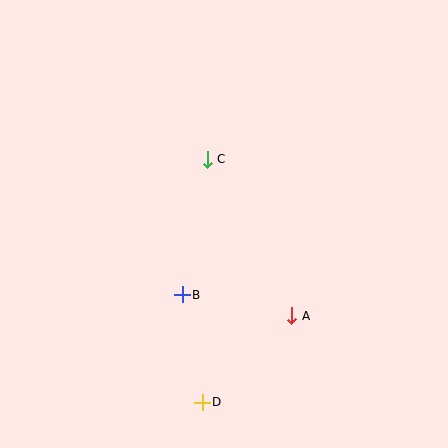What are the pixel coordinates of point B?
Point B is at (182, 295).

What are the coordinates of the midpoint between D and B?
The midpoint between D and B is at (192, 349).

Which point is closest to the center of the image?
Point C at (207, 159) is closest to the center.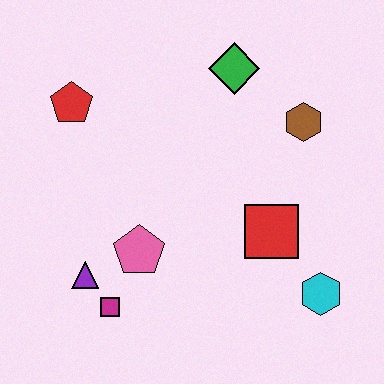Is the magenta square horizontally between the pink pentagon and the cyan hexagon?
No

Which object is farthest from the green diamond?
The magenta square is farthest from the green diamond.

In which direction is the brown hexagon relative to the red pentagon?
The brown hexagon is to the right of the red pentagon.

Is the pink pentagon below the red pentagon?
Yes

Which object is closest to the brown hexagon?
The green diamond is closest to the brown hexagon.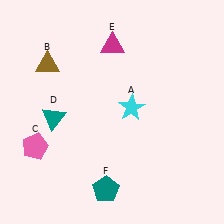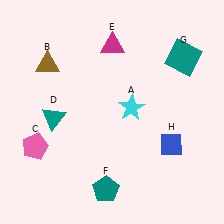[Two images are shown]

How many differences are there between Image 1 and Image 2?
There are 2 differences between the two images.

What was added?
A teal square (G), a blue diamond (H) were added in Image 2.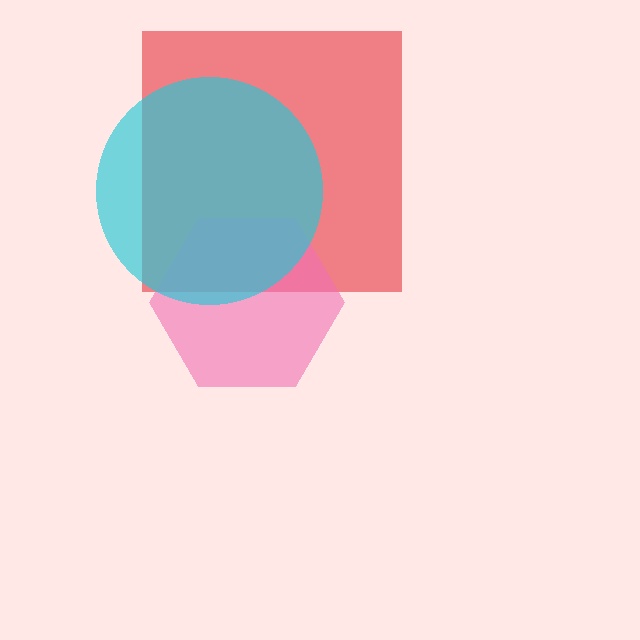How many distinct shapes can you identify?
There are 3 distinct shapes: a red square, a pink hexagon, a cyan circle.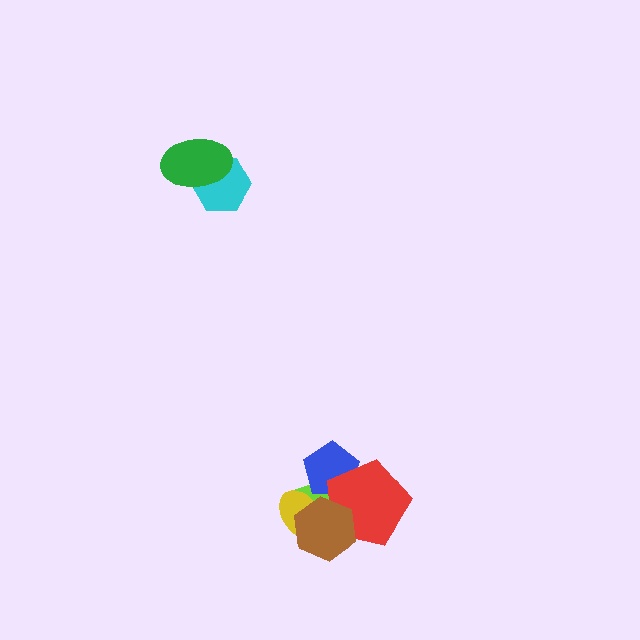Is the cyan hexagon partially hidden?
Yes, it is partially covered by another shape.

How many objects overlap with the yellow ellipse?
2 objects overlap with the yellow ellipse.